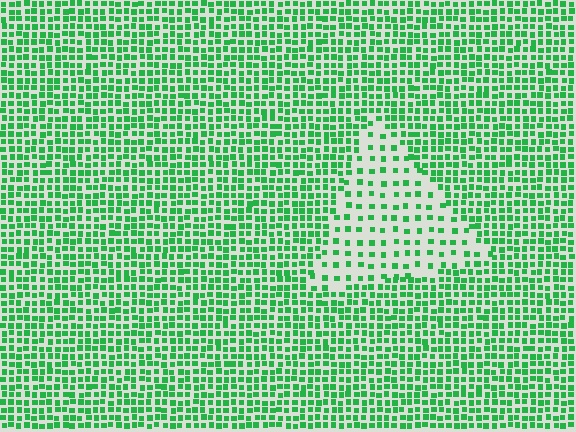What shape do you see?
I see a triangle.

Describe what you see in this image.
The image contains small green elements arranged at two different densities. A triangle-shaped region is visible where the elements are less densely packed than the surrounding area.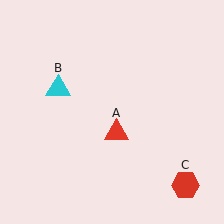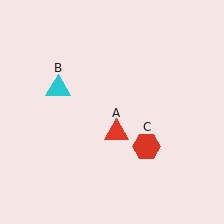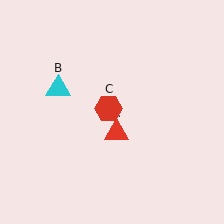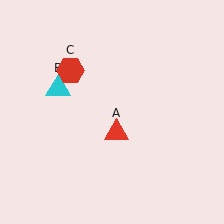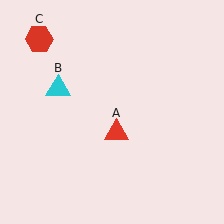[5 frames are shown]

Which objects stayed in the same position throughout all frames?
Red triangle (object A) and cyan triangle (object B) remained stationary.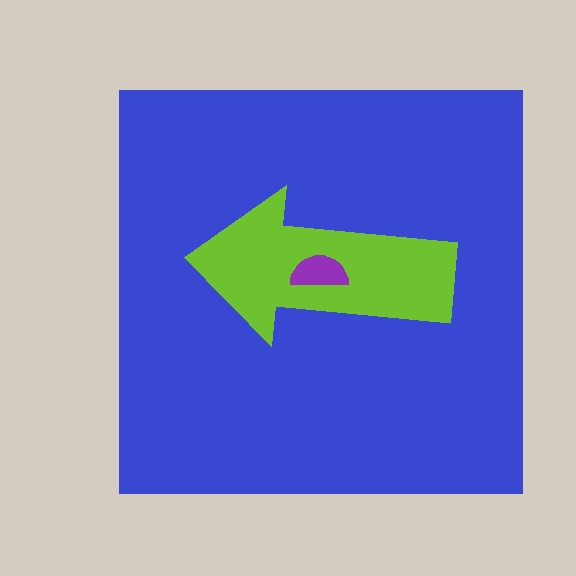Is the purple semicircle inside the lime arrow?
Yes.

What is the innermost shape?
The purple semicircle.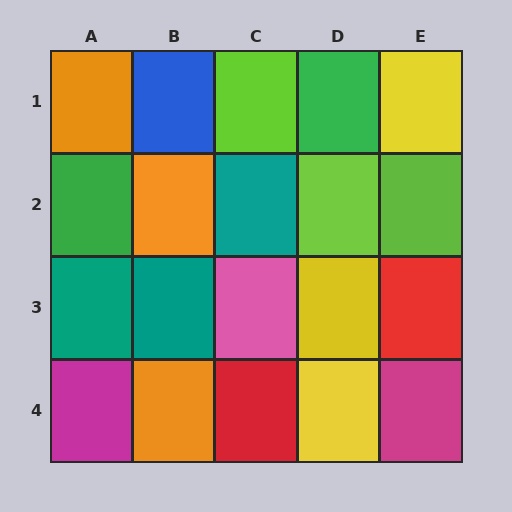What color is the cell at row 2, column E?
Lime.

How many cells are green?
2 cells are green.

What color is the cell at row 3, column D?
Yellow.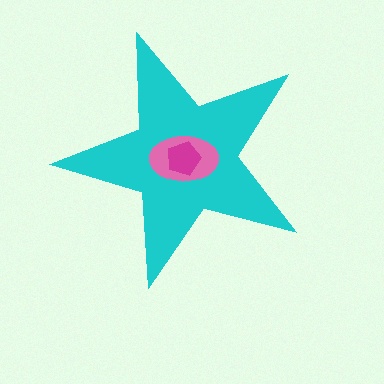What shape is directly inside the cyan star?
The pink ellipse.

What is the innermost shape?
The magenta pentagon.